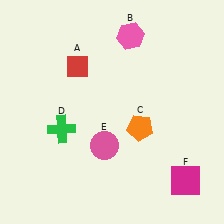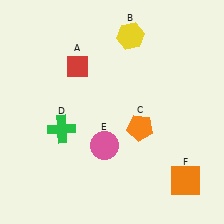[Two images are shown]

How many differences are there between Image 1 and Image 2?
There are 2 differences between the two images.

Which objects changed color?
B changed from pink to yellow. F changed from magenta to orange.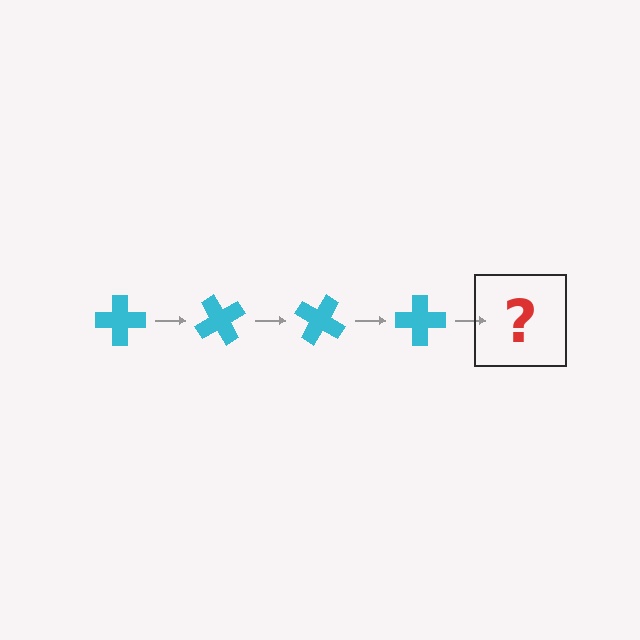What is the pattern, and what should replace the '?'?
The pattern is that the cross rotates 60 degrees each step. The '?' should be a cyan cross rotated 240 degrees.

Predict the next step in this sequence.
The next step is a cyan cross rotated 240 degrees.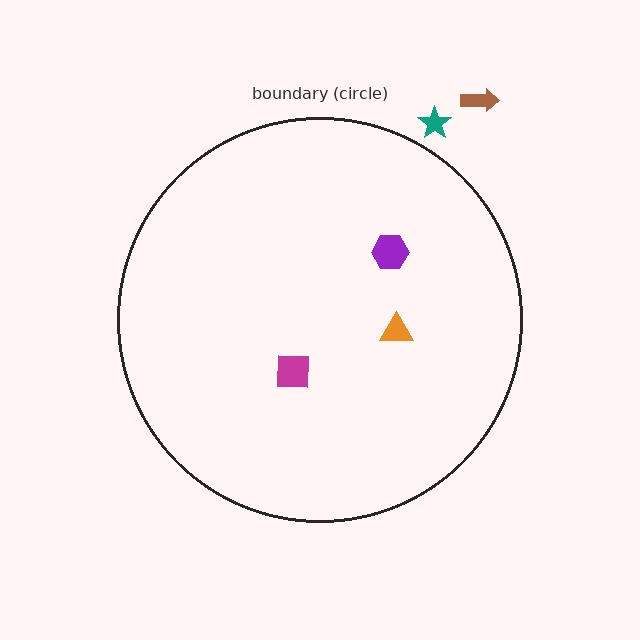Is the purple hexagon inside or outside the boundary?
Inside.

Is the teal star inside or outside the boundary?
Outside.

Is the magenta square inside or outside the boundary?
Inside.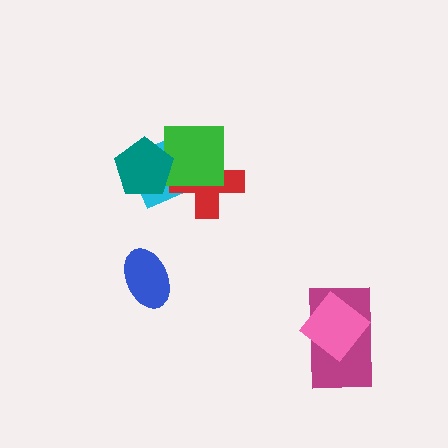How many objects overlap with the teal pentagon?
2 objects overlap with the teal pentagon.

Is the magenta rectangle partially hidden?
Yes, it is partially covered by another shape.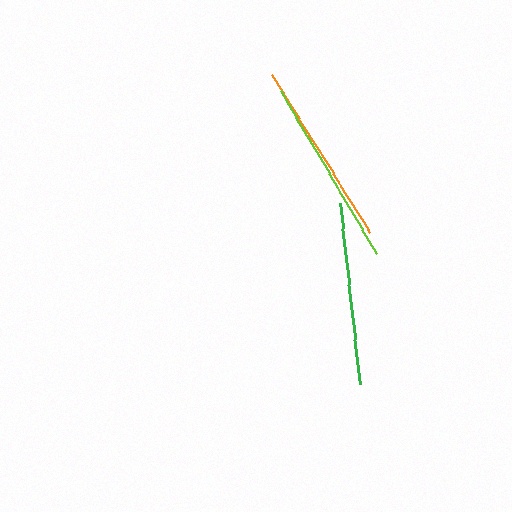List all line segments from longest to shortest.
From longest to shortest: lime, orange, green.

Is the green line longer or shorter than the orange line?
The orange line is longer than the green line.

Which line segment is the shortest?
The green line is the shortest at approximately 182 pixels.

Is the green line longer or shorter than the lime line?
The lime line is longer than the green line.